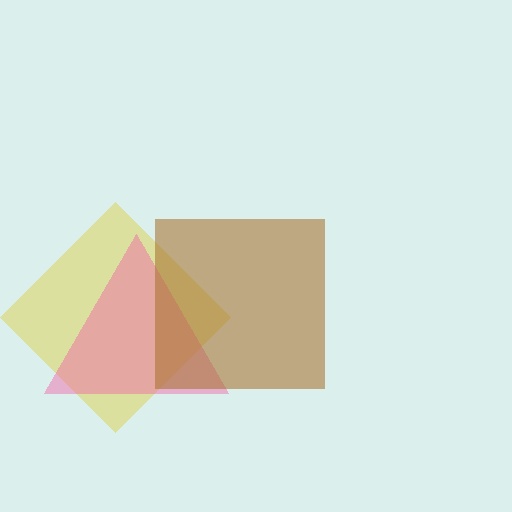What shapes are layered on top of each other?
The layered shapes are: a yellow diamond, a pink triangle, a brown square.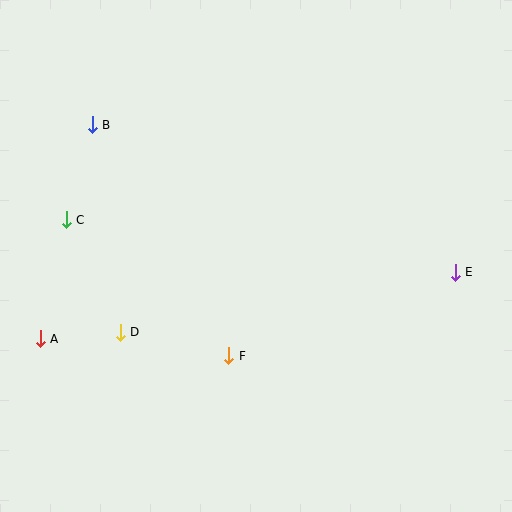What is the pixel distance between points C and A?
The distance between C and A is 121 pixels.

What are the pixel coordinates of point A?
Point A is at (40, 339).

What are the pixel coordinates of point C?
Point C is at (66, 220).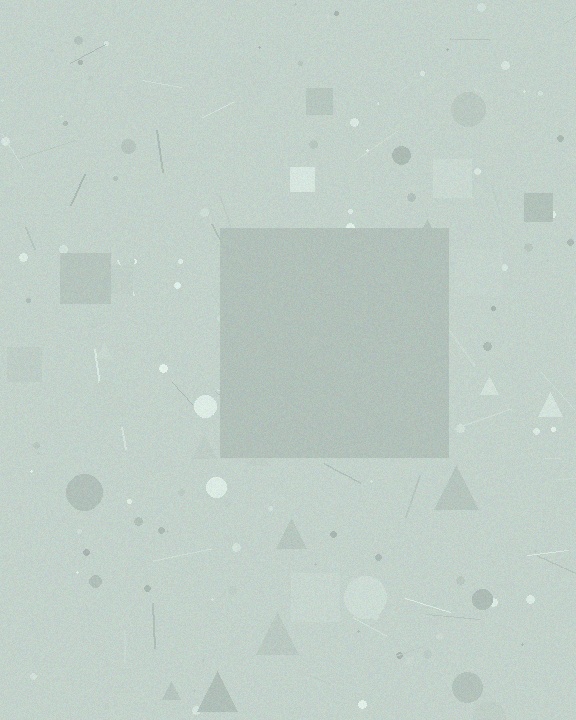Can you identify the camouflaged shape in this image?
The camouflaged shape is a square.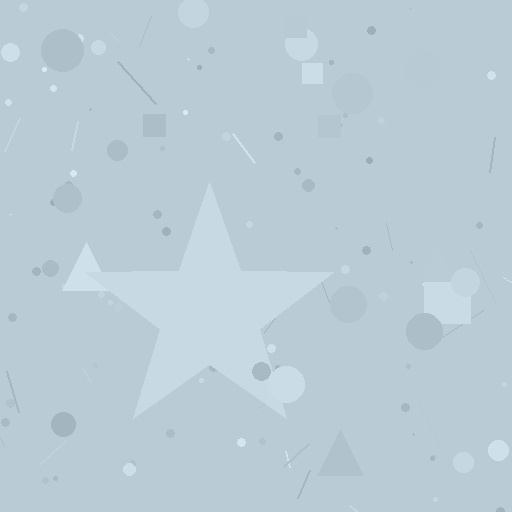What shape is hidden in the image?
A star is hidden in the image.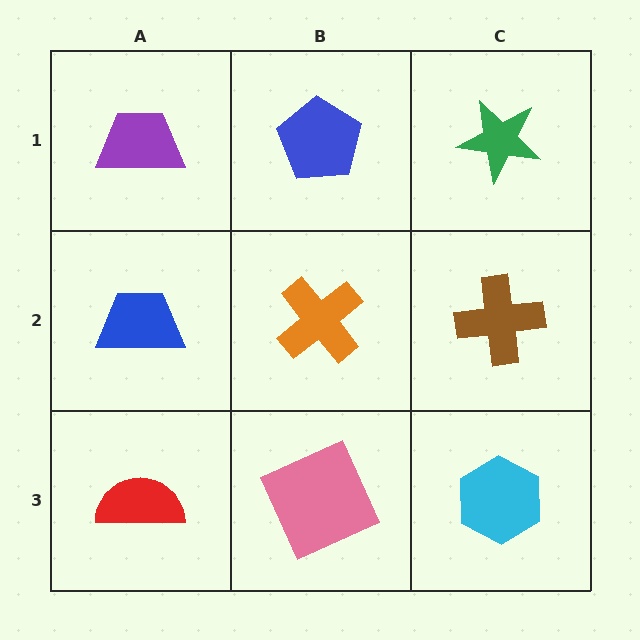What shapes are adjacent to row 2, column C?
A green star (row 1, column C), a cyan hexagon (row 3, column C), an orange cross (row 2, column B).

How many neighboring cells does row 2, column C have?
3.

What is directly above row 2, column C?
A green star.